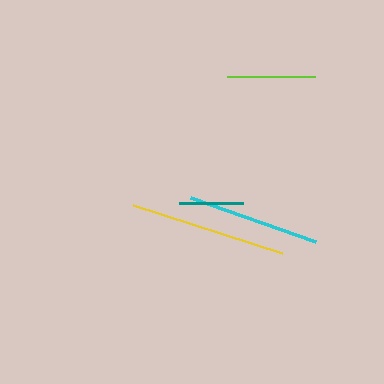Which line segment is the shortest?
The teal line is the shortest at approximately 64 pixels.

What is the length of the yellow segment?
The yellow segment is approximately 156 pixels long.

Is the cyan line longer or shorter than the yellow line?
The yellow line is longer than the cyan line.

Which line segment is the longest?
The yellow line is the longest at approximately 156 pixels.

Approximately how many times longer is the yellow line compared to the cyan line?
The yellow line is approximately 1.2 times the length of the cyan line.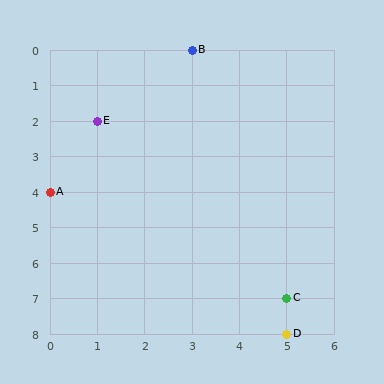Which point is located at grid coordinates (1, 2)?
Point E is at (1, 2).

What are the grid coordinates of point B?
Point B is at grid coordinates (3, 0).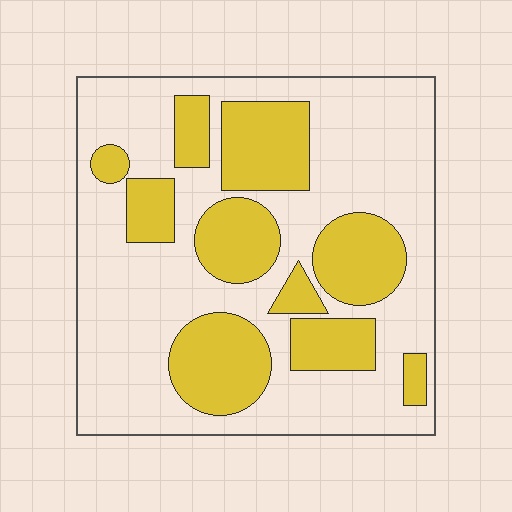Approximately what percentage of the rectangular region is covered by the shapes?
Approximately 35%.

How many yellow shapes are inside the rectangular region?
10.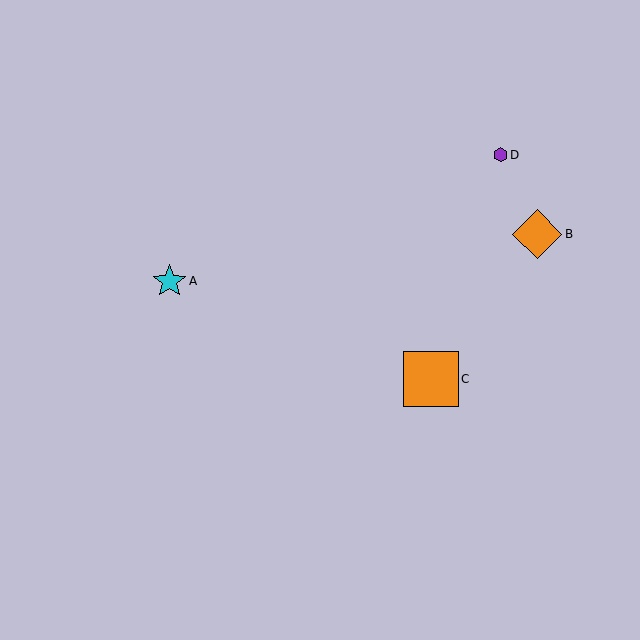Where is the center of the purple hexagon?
The center of the purple hexagon is at (500, 155).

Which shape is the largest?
The orange square (labeled C) is the largest.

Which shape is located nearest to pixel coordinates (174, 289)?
The cyan star (labeled A) at (169, 281) is nearest to that location.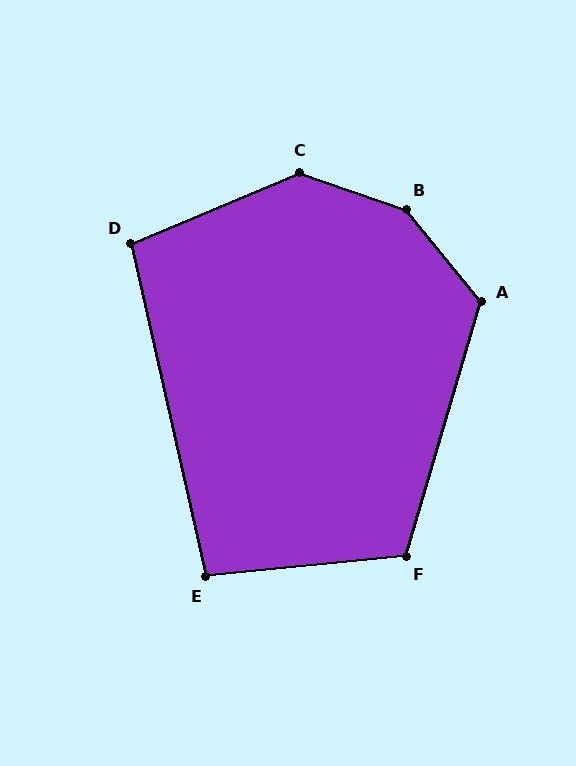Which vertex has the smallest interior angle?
E, at approximately 97 degrees.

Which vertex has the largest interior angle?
B, at approximately 148 degrees.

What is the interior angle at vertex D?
Approximately 100 degrees (obtuse).